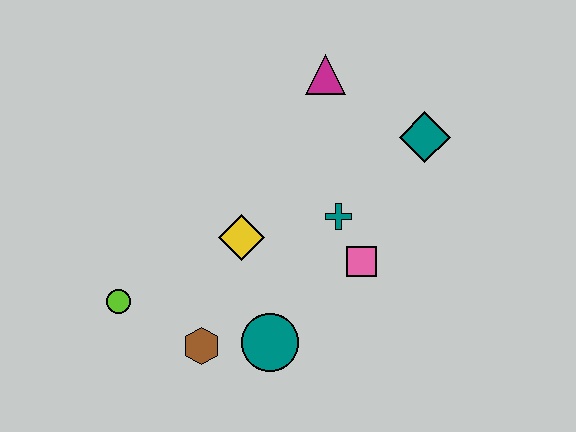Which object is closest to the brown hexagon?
The teal circle is closest to the brown hexagon.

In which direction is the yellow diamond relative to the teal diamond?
The yellow diamond is to the left of the teal diamond.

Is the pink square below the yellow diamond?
Yes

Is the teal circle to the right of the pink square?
No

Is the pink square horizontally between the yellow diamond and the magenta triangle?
No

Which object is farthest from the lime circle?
The teal diamond is farthest from the lime circle.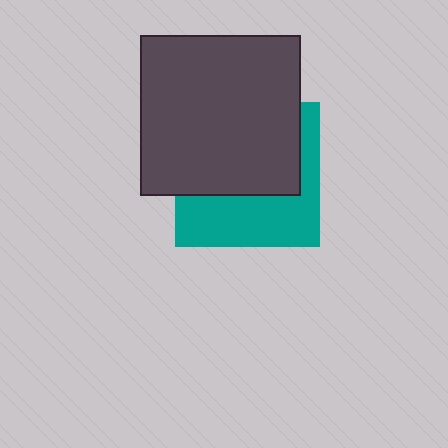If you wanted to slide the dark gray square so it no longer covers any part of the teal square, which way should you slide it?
Slide it up — that is the most direct way to separate the two shapes.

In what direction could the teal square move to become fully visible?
The teal square could move down. That would shift it out from behind the dark gray square entirely.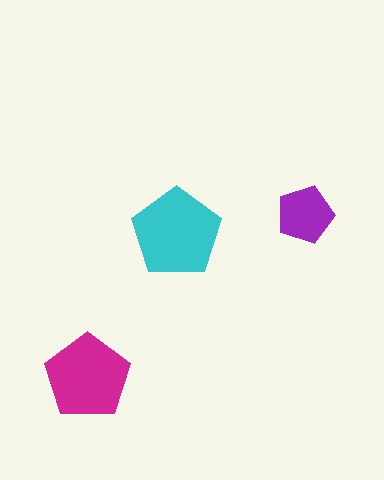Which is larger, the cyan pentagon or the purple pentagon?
The cyan one.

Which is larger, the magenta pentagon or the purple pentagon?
The magenta one.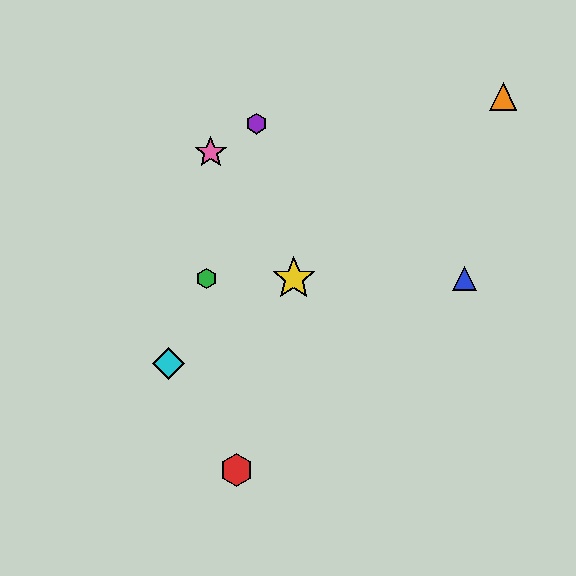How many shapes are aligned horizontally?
3 shapes (the blue triangle, the green hexagon, the yellow star) are aligned horizontally.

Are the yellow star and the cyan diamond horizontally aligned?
No, the yellow star is at y≈278 and the cyan diamond is at y≈363.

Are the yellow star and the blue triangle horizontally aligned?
Yes, both are at y≈278.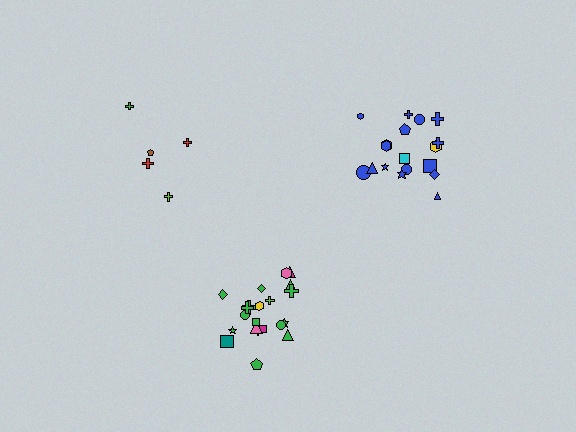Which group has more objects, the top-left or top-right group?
The top-right group.